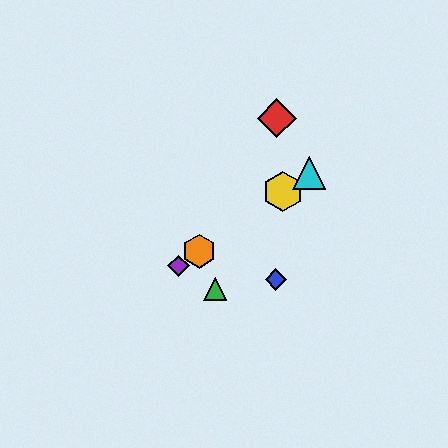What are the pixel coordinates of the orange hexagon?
The orange hexagon is at (199, 251).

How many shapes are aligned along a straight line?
4 shapes (the yellow hexagon, the purple diamond, the orange hexagon, the cyan triangle) are aligned along a straight line.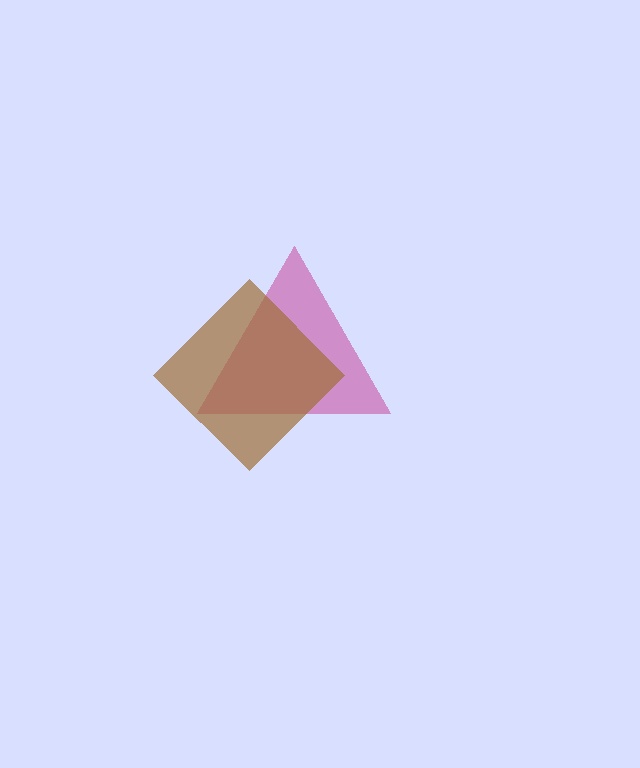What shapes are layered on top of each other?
The layered shapes are: a magenta triangle, a brown diamond.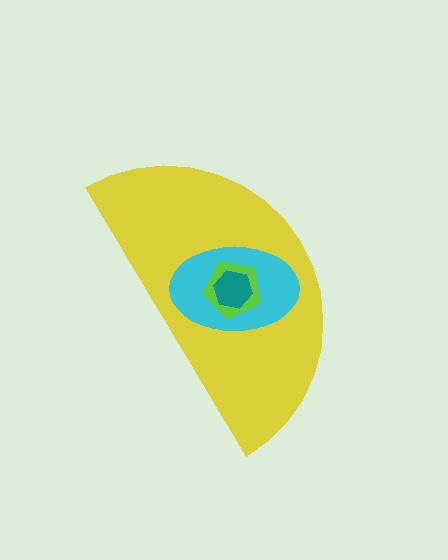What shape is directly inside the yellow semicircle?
The cyan ellipse.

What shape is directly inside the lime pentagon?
The teal hexagon.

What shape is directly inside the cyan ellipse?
The lime pentagon.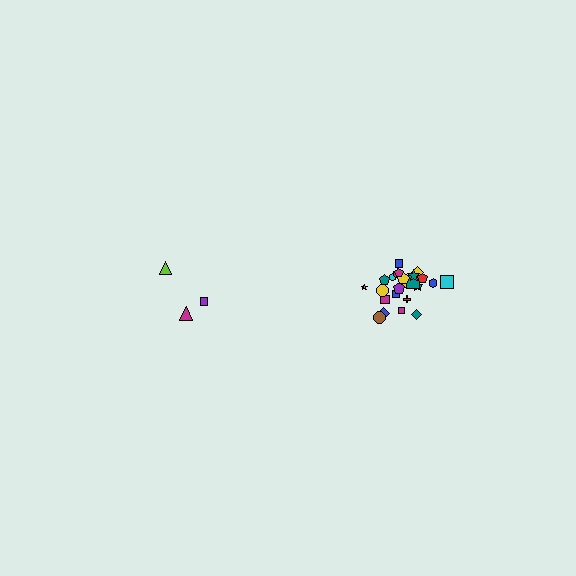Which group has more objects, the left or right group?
The right group.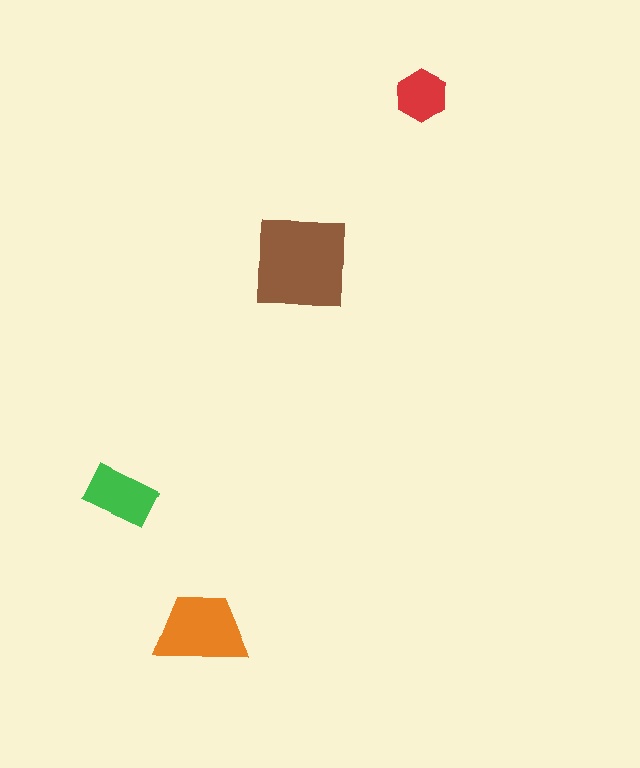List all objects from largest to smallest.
The brown square, the orange trapezoid, the green rectangle, the red hexagon.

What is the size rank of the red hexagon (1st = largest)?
4th.